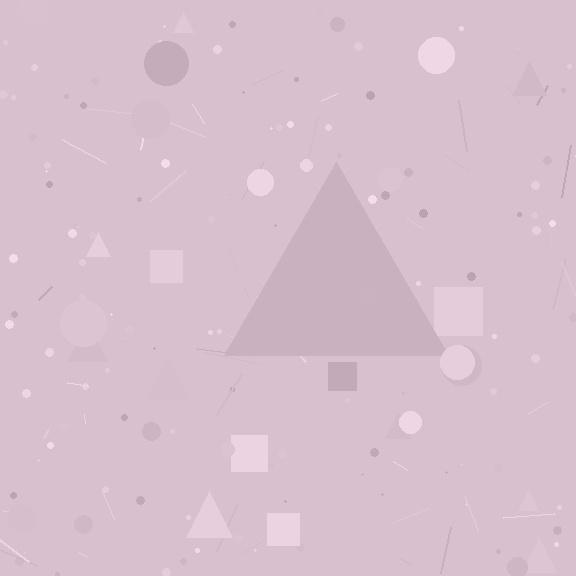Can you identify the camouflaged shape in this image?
The camouflaged shape is a triangle.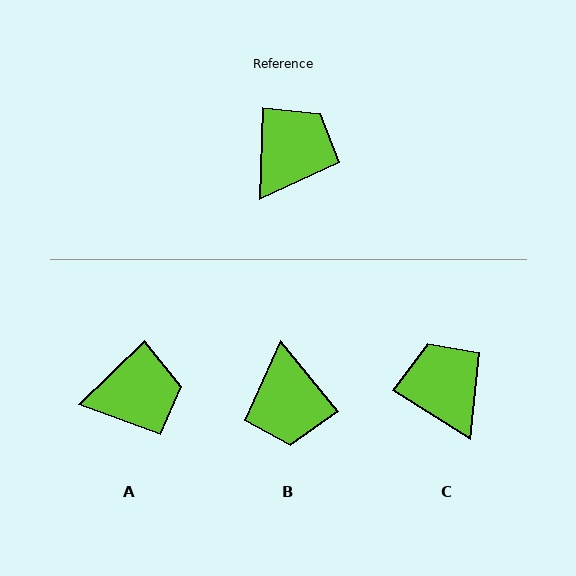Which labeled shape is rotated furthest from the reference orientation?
B, about 139 degrees away.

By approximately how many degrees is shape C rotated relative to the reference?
Approximately 59 degrees counter-clockwise.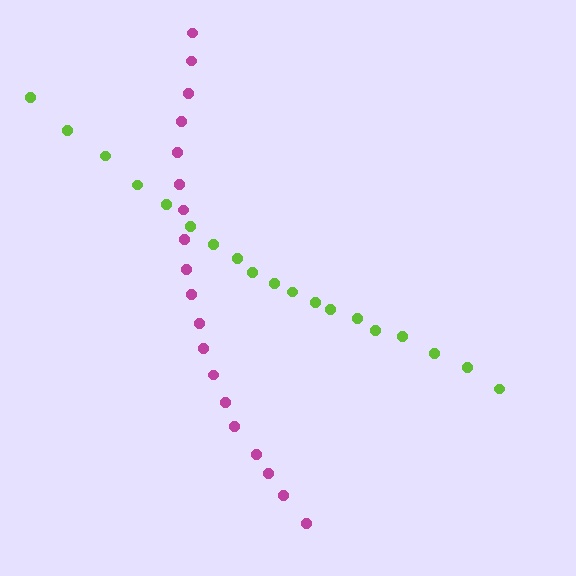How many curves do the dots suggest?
There are 2 distinct paths.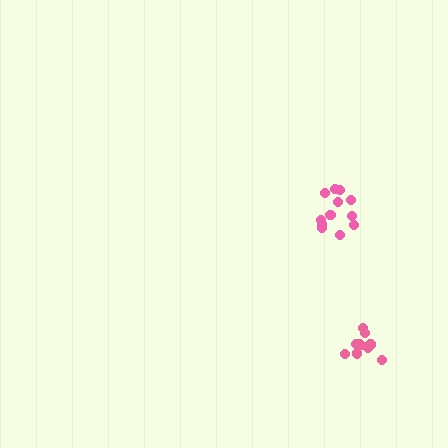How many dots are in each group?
Group 1: 13 dots, Group 2: 12 dots (25 total).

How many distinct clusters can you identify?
There are 2 distinct clusters.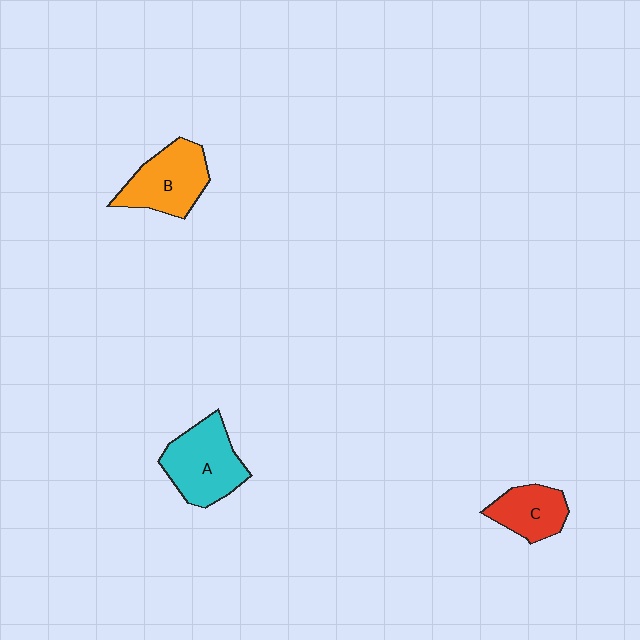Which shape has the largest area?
Shape A (cyan).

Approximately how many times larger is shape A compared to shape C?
Approximately 1.5 times.